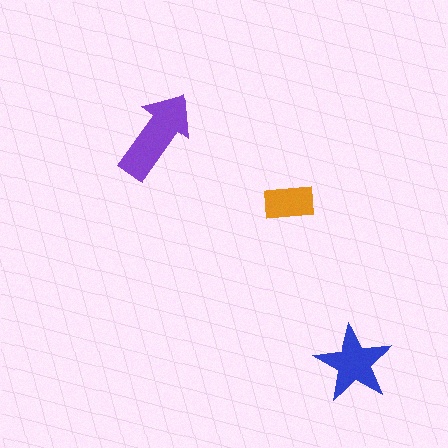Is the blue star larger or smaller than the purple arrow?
Smaller.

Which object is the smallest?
The orange rectangle.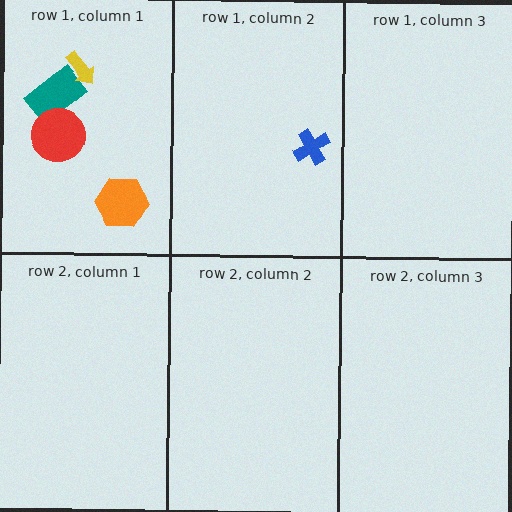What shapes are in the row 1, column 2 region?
The blue cross.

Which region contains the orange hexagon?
The row 1, column 1 region.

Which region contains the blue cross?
The row 1, column 2 region.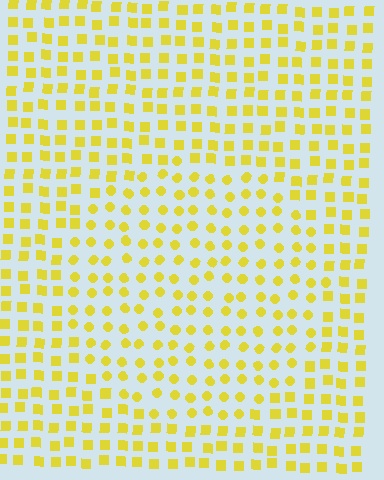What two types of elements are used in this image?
The image uses circles inside the circle region and squares outside it.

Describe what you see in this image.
The image is filled with small yellow elements arranged in a uniform grid. A circle-shaped region contains circles, while the surrounding area contains squares. The boundary is defined purely by the change in element shape.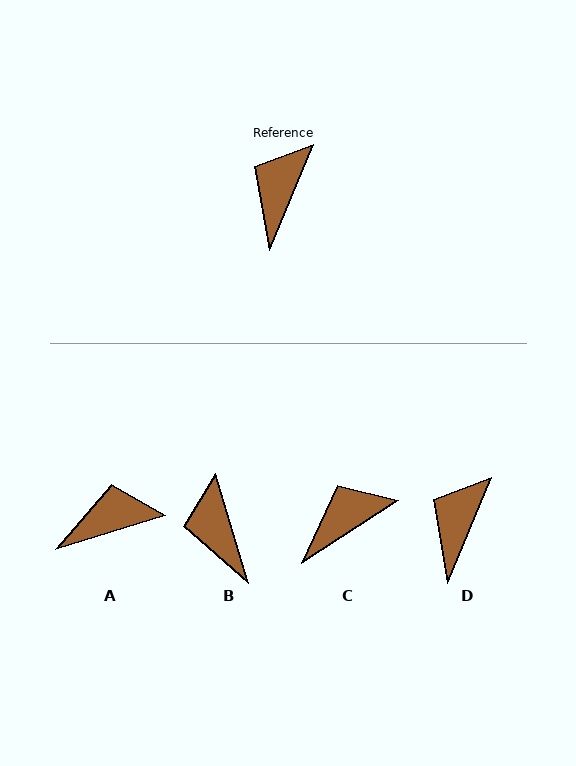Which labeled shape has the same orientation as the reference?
D.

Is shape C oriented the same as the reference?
No, it is off by about 35 degrees.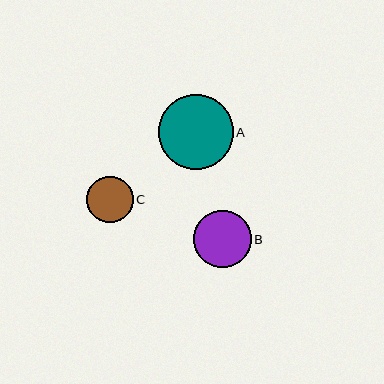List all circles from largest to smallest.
From largest to smallest: A, B, C.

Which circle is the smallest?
Circle C is the smallest with a size of approximately 46 pixels.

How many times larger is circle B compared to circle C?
Circle B is approximately 1.2 times the size of circle C.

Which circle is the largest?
Circle A is the largest with a size of approximately 75 pixels.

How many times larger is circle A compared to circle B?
Circle A is approximately 1.3 times the size of circle B.